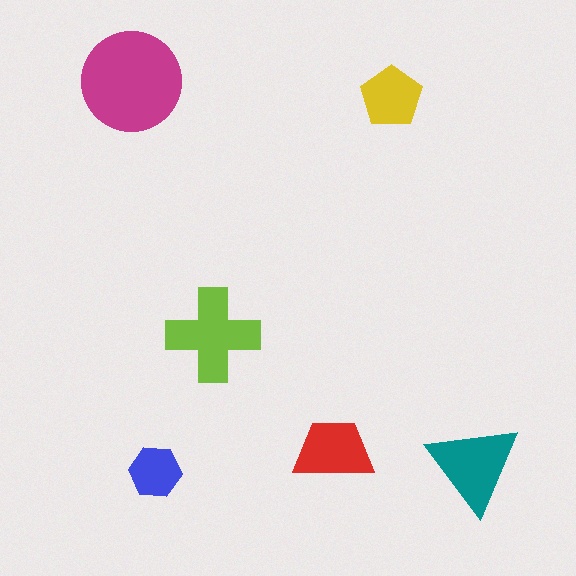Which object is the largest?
The magenta circle.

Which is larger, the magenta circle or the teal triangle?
The magenta circle.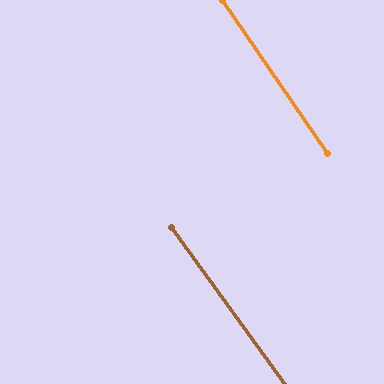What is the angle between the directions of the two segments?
Approximately 1 degree.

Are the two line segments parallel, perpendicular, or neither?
Parallel — their directions differ by only 1.2°.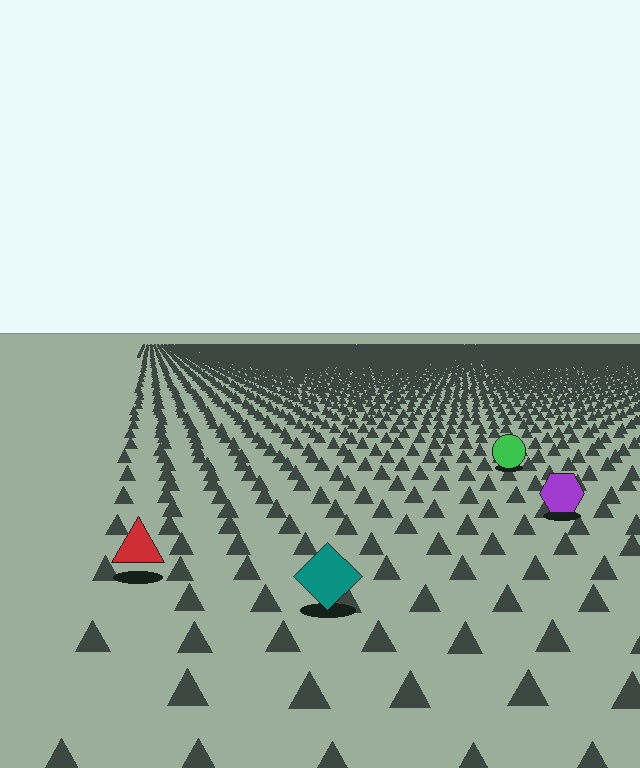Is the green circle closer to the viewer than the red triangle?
No. The red triangle is closer — you can tell from the texture gradient: the ground texture is coarser near it.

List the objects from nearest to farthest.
From nearest to farthest: the teal diamond, the red triangle, the purple hexagon, the green circle.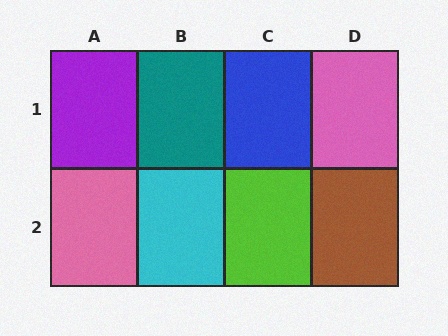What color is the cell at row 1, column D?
Pink.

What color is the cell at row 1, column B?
Teal.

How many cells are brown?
1 cell is brown.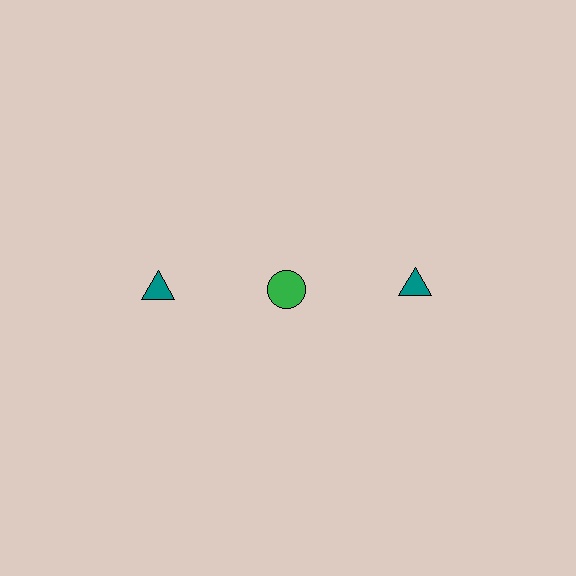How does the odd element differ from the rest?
It differs in both color (green instead of teal) and shape (circle instead of triangle).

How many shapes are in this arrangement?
There are 3 shapes arranged in a grid pattern.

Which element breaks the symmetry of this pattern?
The green circle in the top row, second from left column breaks the symmetry. All other shapes are teal triangles.